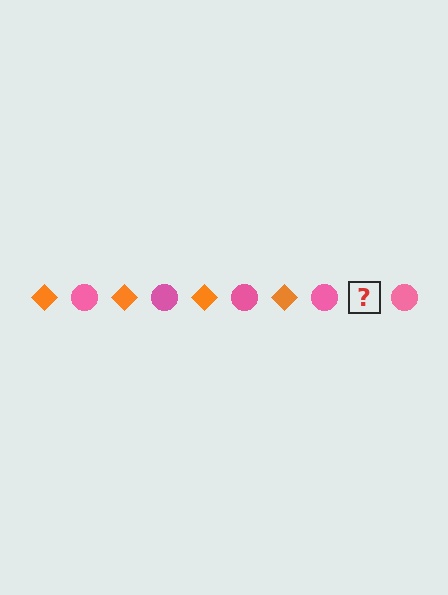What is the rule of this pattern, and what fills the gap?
The rule is that the pattern alternates between orange diamond and pink circle. The gap should be filled with an orange diamond.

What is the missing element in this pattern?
The missing element is an orange diamond.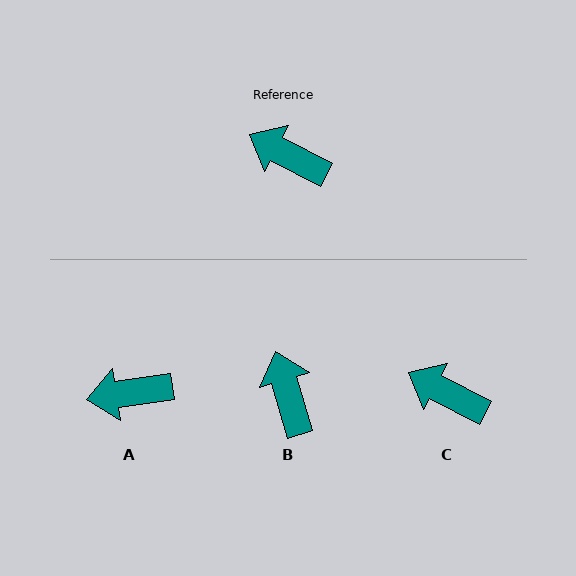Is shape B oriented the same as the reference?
No, it is off by about 46 degrees.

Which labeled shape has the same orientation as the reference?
C.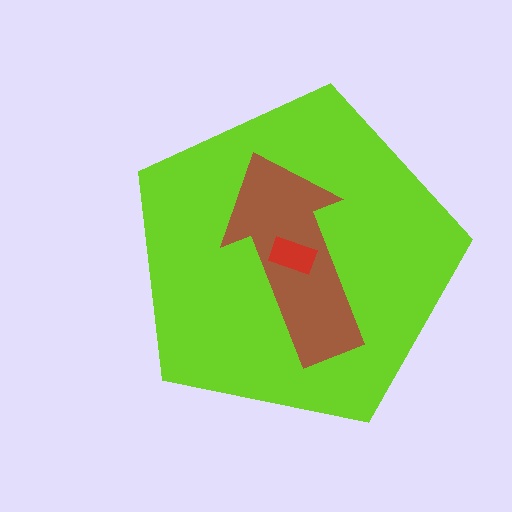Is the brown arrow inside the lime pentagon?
Yes.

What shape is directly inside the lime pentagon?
The brown arrow.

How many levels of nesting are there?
3.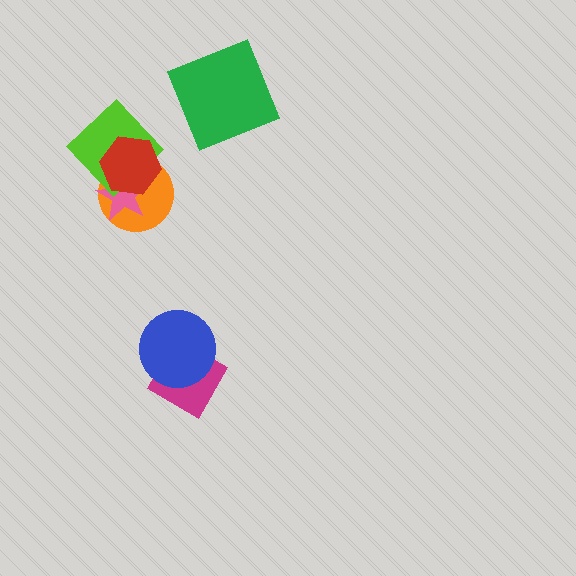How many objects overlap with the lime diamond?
3 objects overlap with the lime diamond.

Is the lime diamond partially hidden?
Yes, it is partially covered by another shape.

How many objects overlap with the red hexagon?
3 objects overlap with the red hexagon.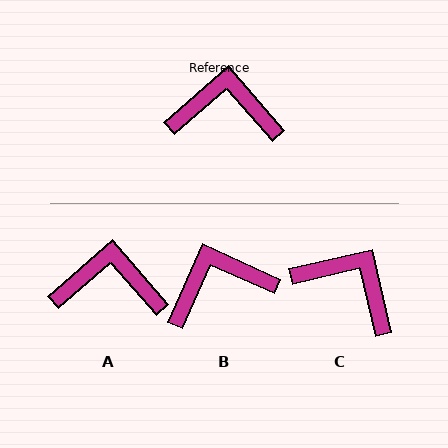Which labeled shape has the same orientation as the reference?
A.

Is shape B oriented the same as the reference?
No, it is off by about 25 degrees.